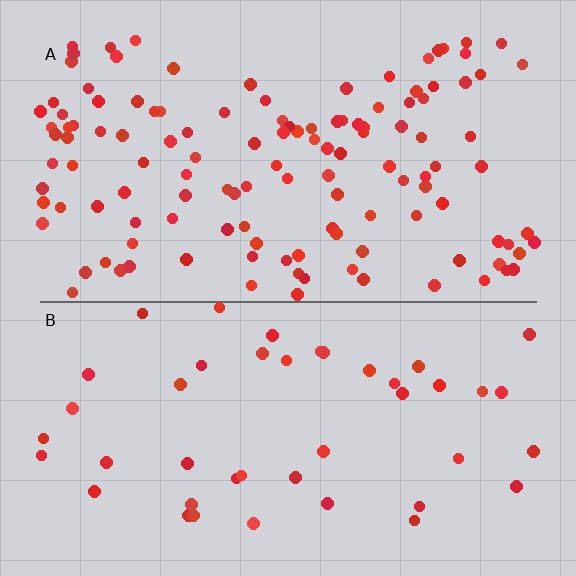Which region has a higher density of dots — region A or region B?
A (the top).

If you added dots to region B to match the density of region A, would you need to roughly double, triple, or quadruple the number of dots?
Approximately triple.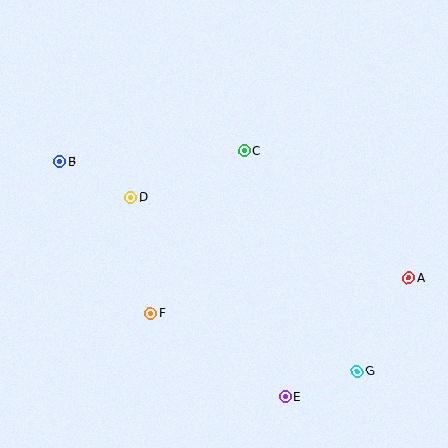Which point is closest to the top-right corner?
Point C is closest to the top-right corner.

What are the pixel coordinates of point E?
Point E is at (286, 397).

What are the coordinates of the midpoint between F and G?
The midpoint between F and G is at (254, 342).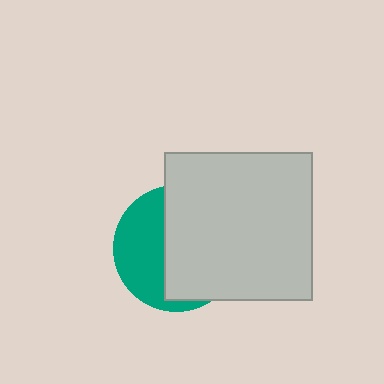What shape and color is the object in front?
The object in front is a light gray square.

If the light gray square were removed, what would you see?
You would see the complete teal circle.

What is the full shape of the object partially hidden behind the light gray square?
The partially hidden object is a teal circle.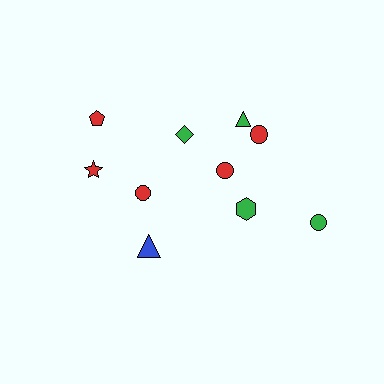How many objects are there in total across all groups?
There are 10 objects.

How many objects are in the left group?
There are 4 objects.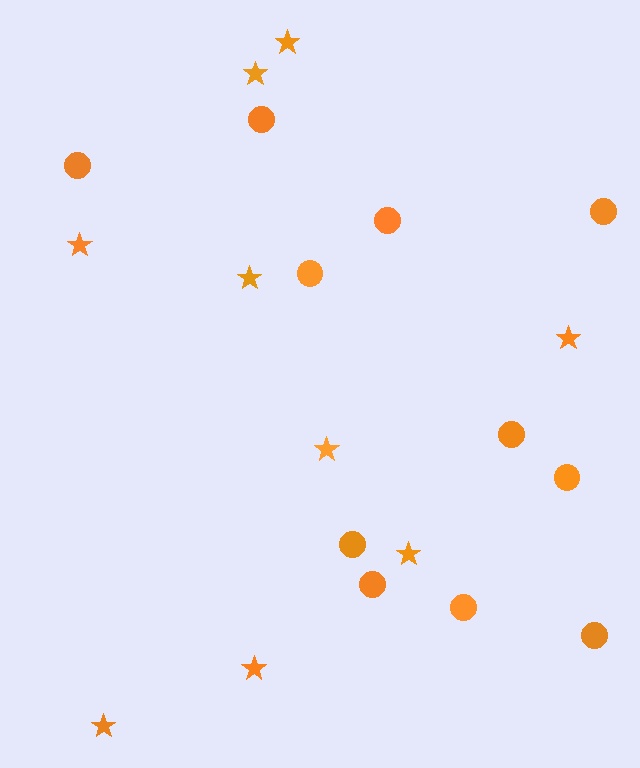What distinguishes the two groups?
There are 2 groups: one group of circles (11) and one group of stars (9).